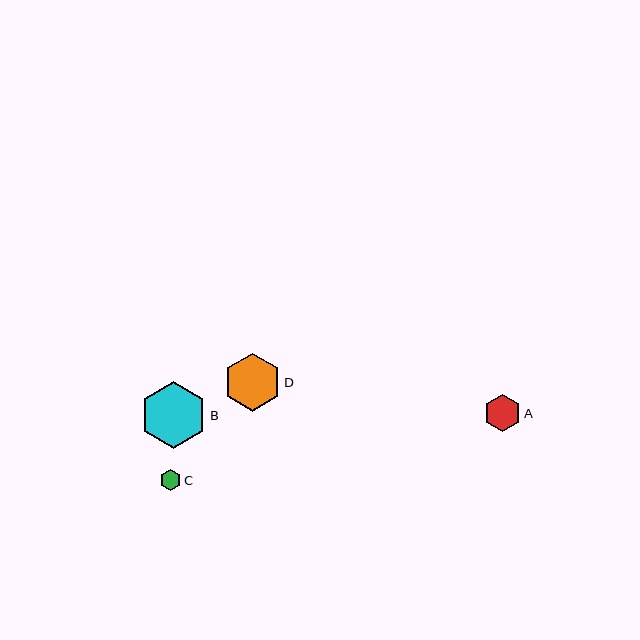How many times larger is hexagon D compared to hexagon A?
Hexagon D is approximately 1.6 times the size of hexagon A.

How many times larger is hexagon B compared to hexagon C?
Hexagon B is approximately 3.1 times the size of hexagon C.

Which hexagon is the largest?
Hexagon B is the largest with a size of approximately 67 pixels.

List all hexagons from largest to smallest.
From largest to smallest: B, D, A, C.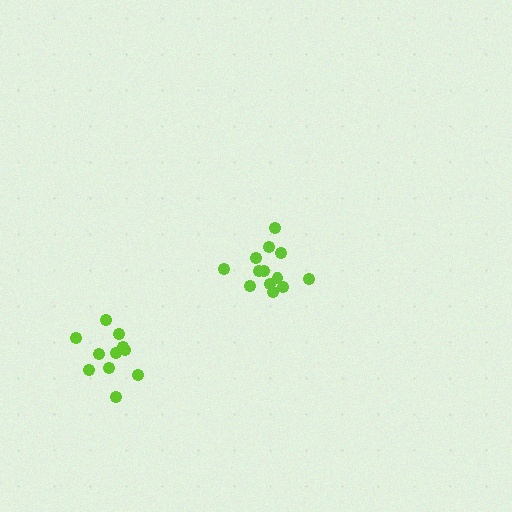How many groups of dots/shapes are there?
There are 2 groups.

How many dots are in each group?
Group 1: 11 dots, Group 2: 13 dots (24 total).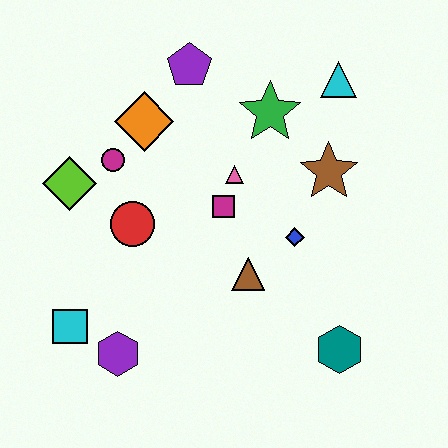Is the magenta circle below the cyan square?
No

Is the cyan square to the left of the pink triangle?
Yes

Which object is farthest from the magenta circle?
The teal hexagon is farthest from the magenta circle.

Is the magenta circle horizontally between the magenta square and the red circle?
No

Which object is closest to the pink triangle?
The magenta square is closest to the pink triangle.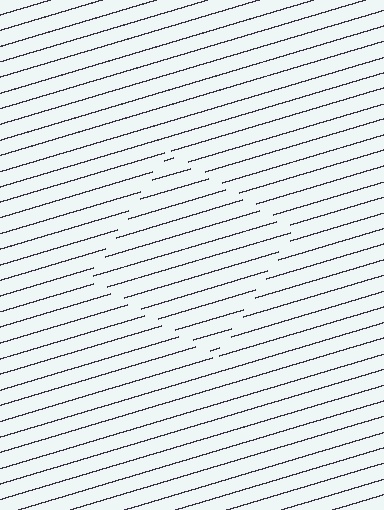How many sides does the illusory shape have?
4 sides — the line-ends trace a square.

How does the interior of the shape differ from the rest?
The interior of the shape contains the same grating, shifted by half a period — the contour is defined by the phase discontinuity where line-ends from the inner and outer gratings abut.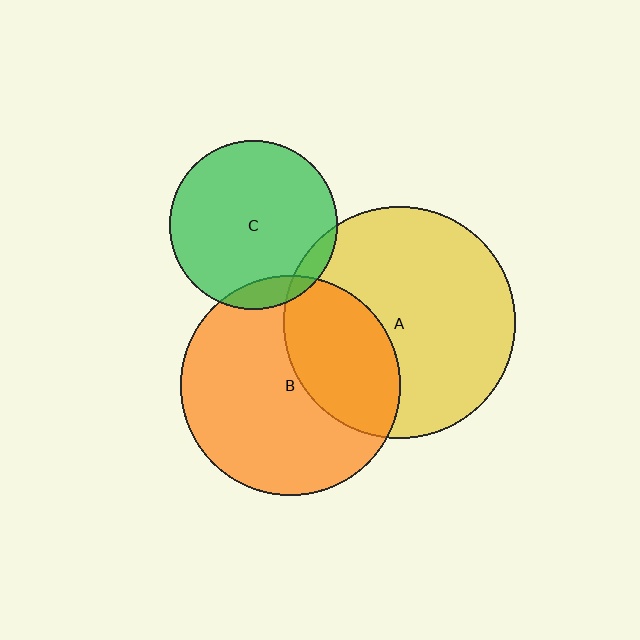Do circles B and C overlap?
Yes.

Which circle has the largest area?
Circle A (yellow).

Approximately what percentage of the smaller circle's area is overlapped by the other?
Approximately 10%.